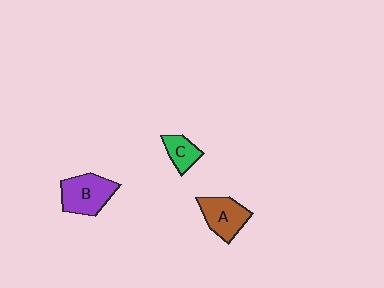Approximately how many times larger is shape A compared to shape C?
Approximately 1.7 times.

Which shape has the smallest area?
Shape C (green).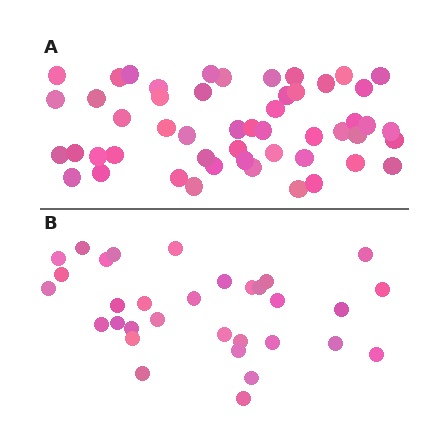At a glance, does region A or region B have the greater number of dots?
Region A (the top region) has more dots.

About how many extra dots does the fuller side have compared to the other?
Region A has approximately 20 more dots than region B.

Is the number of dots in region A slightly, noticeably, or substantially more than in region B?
Region A has substantially more. The ratio is roughly 1.6 to 1.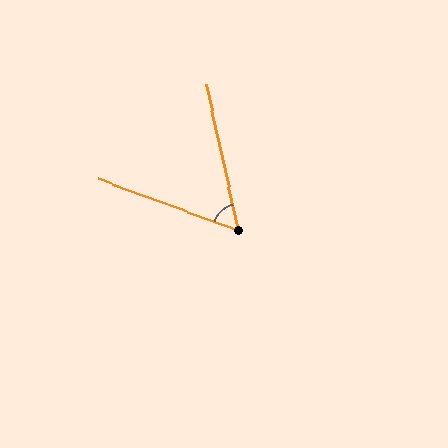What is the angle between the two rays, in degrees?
Approximately 57 degrees.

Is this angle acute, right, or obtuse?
It is acute.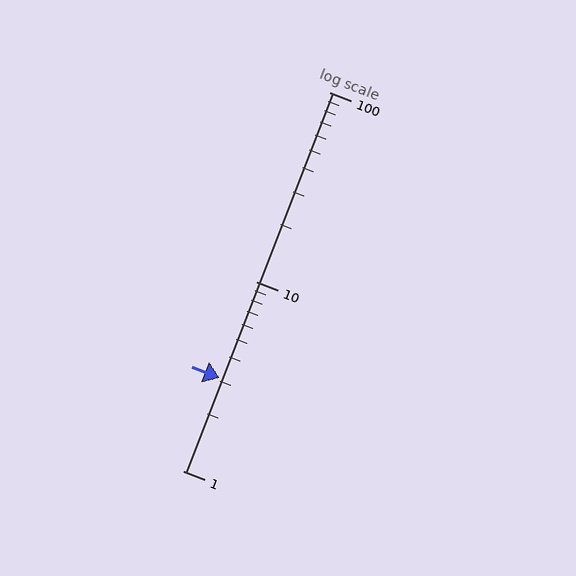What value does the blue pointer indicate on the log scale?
The pointer indicates approximately 3.1.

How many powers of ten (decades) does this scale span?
The scale spans 2 decades, from 1 to 100.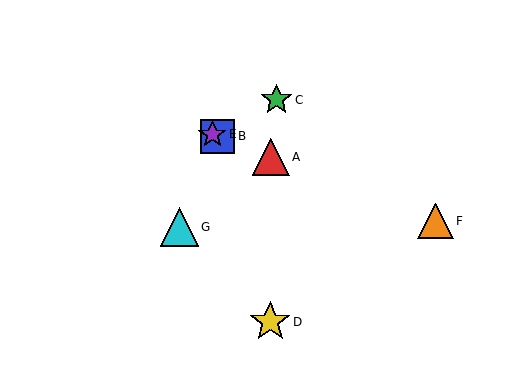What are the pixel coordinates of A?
Object A is at (271, 157).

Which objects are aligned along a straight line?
Objects A, B, E, F are aligned along a straight line.